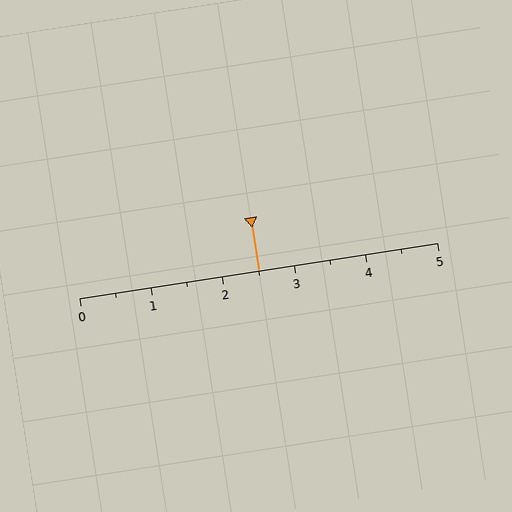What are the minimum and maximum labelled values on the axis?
The axis runs from 0 to 5.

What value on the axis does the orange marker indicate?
The marker indicates approximately 2.5.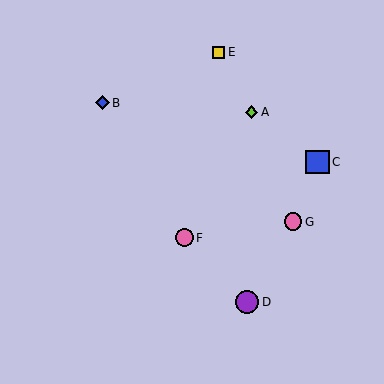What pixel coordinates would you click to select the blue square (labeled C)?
Click at (318, 162) to select the blue square C.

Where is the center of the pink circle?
The center of the pink circle is at (184, 238).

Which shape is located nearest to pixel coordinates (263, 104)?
The lime diamond (labeled A) at (252, 112) is nearest to that location.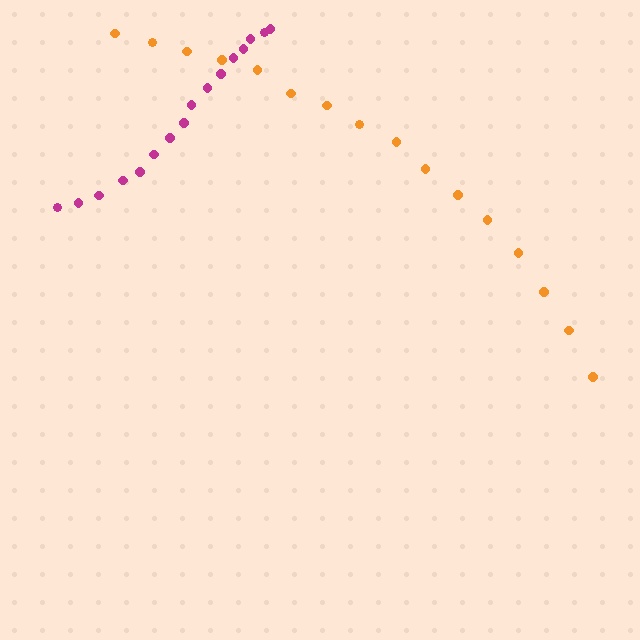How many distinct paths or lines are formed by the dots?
There are 2 distinct paths.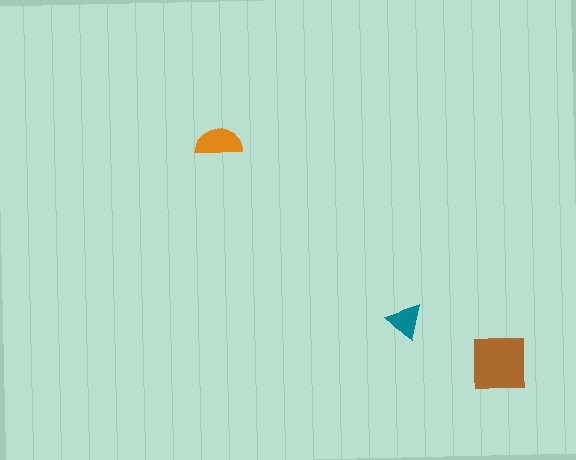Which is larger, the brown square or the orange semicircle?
The brown square.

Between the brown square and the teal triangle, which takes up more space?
The brown square.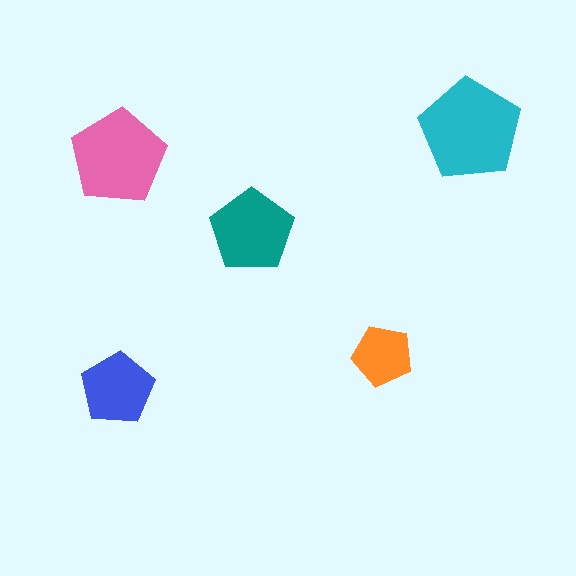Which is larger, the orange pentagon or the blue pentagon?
The blue one.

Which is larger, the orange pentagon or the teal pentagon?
The teal one.